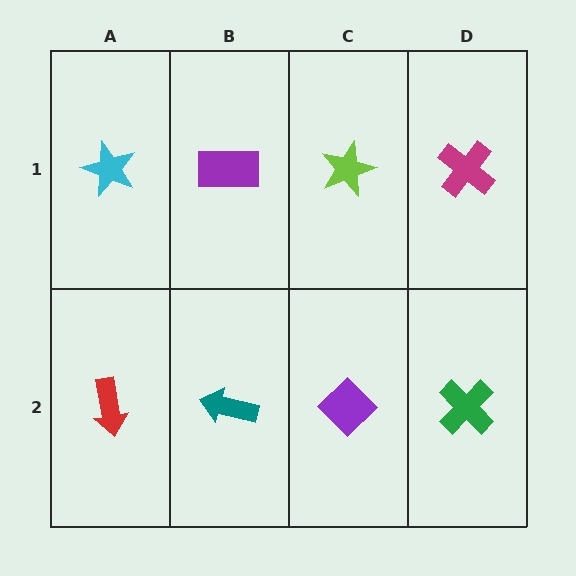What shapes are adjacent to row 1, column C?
A purple diamond (row 2, column C), a purple rectangle (row 1, column B), a magenta cross (row 1, column D).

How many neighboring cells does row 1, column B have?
3.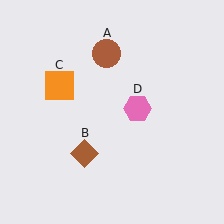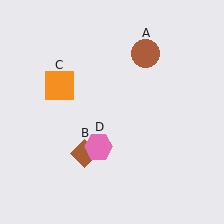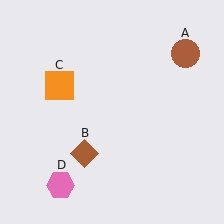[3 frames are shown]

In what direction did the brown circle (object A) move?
The brown circle (object A) moved right.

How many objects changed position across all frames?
2 objects changed position: brown circle (object A), pink hexagon (object D).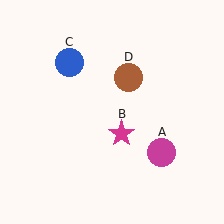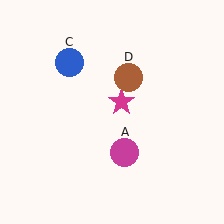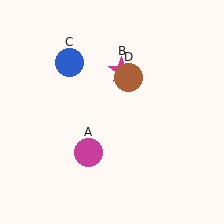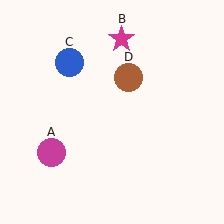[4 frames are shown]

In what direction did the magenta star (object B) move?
The magenta star (object B) moved up.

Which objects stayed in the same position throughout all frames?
Blue circle (object C) and brown circle (object D) remained stationary.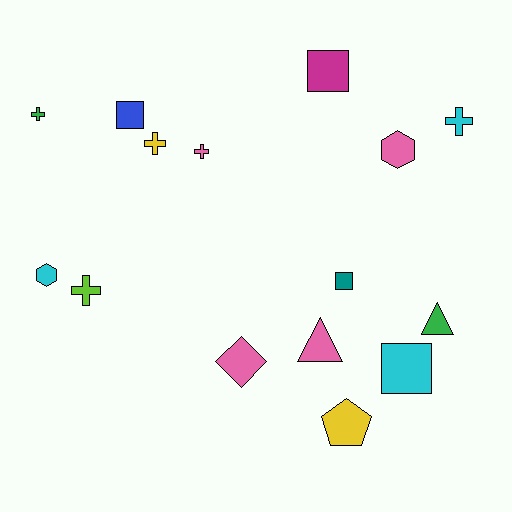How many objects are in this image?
There are 15 objects.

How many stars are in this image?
There are no stars.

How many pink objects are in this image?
There are 4 pink objects.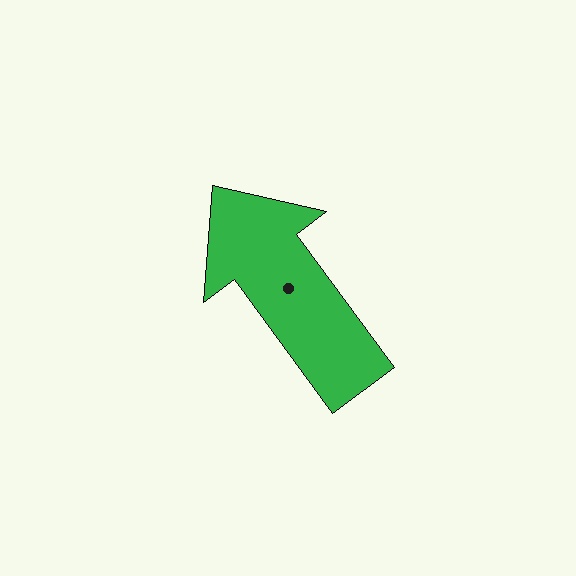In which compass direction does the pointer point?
Northwest.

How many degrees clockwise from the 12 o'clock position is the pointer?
Approximately 324 degrees.